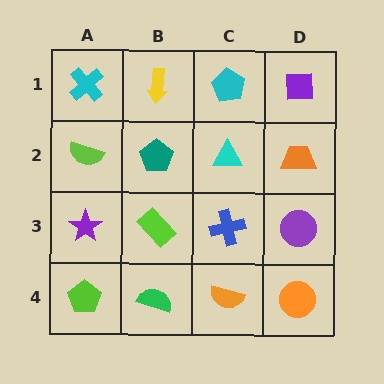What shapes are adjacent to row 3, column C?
A cyan triangle (row 2, column C), an orange semicircle (row 4, column C), a lime rectangle (row 3, column B), a purple circle (row 3, column D).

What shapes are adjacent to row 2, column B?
A yellow arrow (row 1, column B), a lime rectangle (row 3, column B), a lime semicircle (row 2, column A), a cyan triangle (row 2, column C).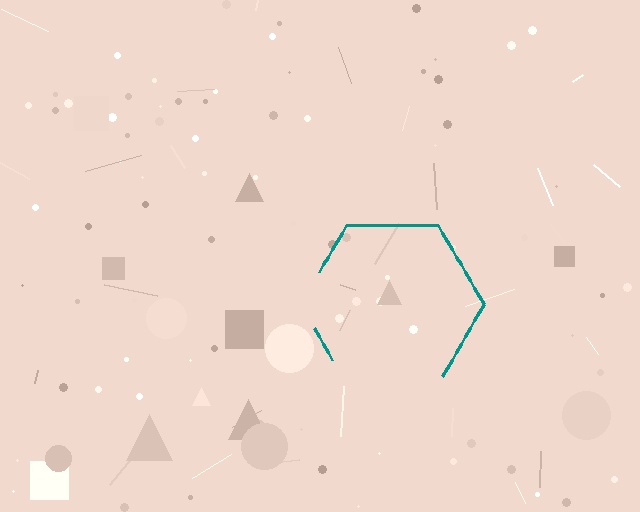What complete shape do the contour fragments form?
The contour fragments form a hexagon.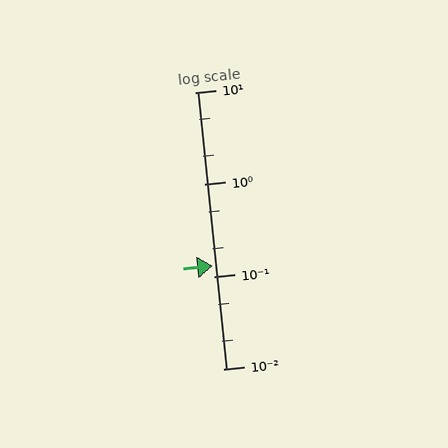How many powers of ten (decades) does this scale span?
The scale spans 3 decades, from 0.01 to 10.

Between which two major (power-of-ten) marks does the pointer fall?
The pointer is between 0.1 and 1.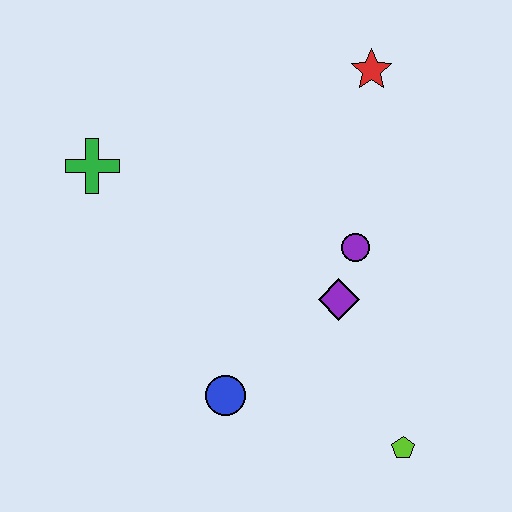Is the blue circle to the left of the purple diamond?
Yes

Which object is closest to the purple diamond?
The purple circle is closest to the purple diamond.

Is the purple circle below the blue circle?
No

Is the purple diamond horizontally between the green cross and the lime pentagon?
Yes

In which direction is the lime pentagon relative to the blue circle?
The lime pentagon is to the right of the blue circle.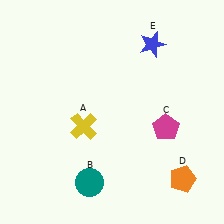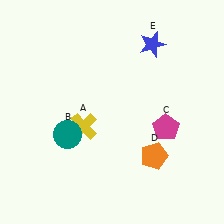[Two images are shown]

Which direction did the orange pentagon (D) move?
The orange pentagon (D) moved left.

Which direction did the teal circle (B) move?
The teal circle (B) moved up.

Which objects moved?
The objects that moved are: the teal circle (B), the orange pentagon (D).